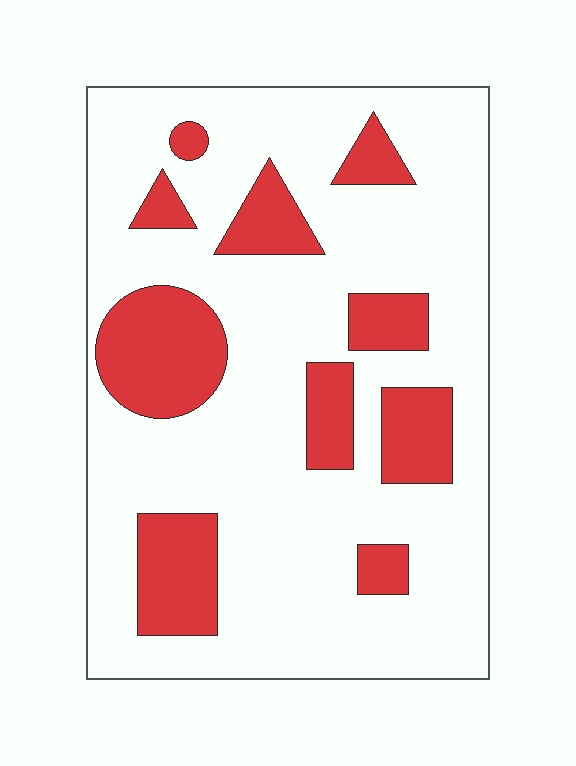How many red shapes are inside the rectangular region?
10.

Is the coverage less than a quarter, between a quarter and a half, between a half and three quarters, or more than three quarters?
Less than a quarter.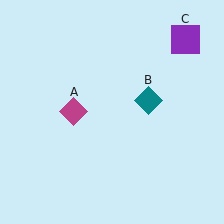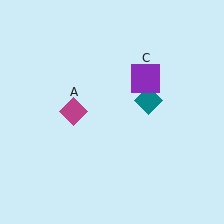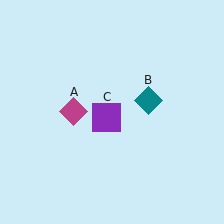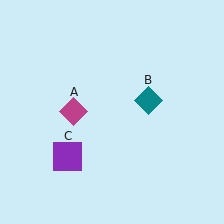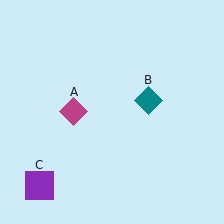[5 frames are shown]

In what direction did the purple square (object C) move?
The purple square (object C) moved down and to the left.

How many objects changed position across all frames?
1 object changed position: purple square (object C).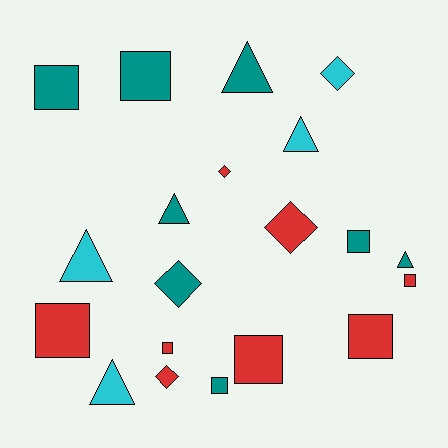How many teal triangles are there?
There are 3 teal triangles.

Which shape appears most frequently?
Square, with 9 objects.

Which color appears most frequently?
Red, with 8 objects.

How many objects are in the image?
There are 20 objects.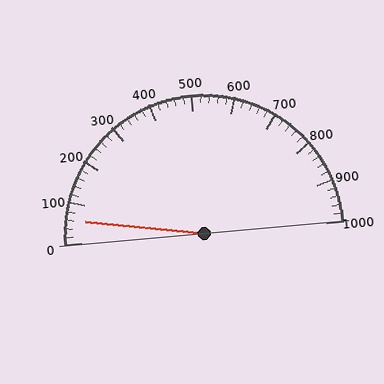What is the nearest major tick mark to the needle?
The nearest major tick mark is 100.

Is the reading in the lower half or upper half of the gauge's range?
The reading is in the lower half of the range (0 to 1000).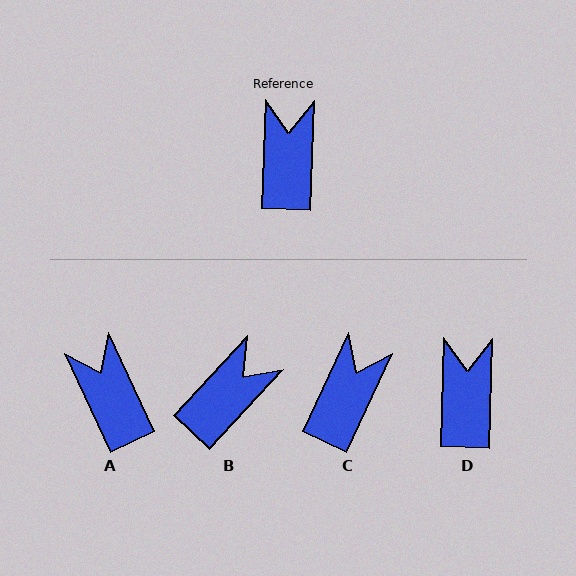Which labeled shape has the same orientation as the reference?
D.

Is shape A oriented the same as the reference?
No, it is off by about 27 degrees.